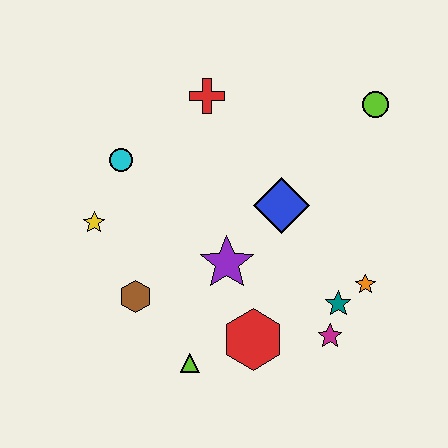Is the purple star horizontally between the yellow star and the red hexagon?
Yes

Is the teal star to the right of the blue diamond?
Yes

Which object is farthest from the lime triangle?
The lime circle is farthest from the lime triangle.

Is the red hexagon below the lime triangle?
No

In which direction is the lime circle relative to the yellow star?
The lime circle is to the right of the yellow star.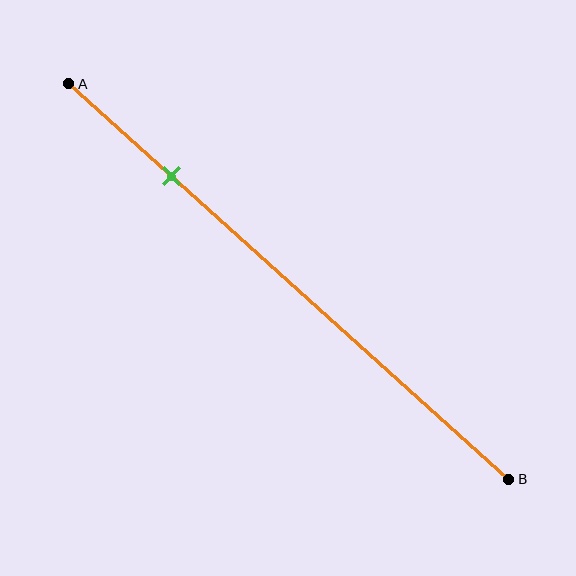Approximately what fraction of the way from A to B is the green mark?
The green mark is approximately 25% of the way from A to B.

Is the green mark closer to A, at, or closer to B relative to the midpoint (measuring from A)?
The green mark is closer to point A than the midpoint of segment AB.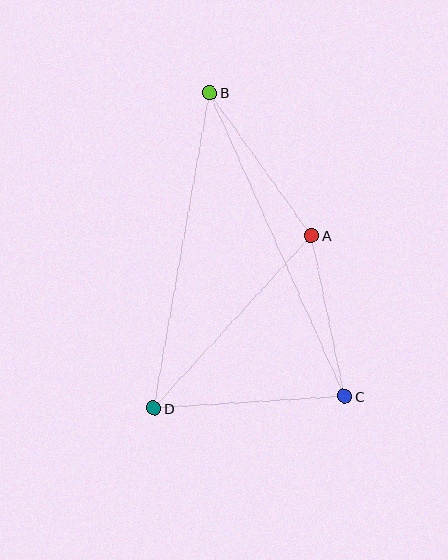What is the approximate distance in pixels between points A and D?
The distance between A and D is approximately 234 pixels.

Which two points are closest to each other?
Points A and C are closest to each other.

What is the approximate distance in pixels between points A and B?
The distance between A and B is approximately 176 pixels.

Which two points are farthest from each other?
Points B and C are farthest from each other.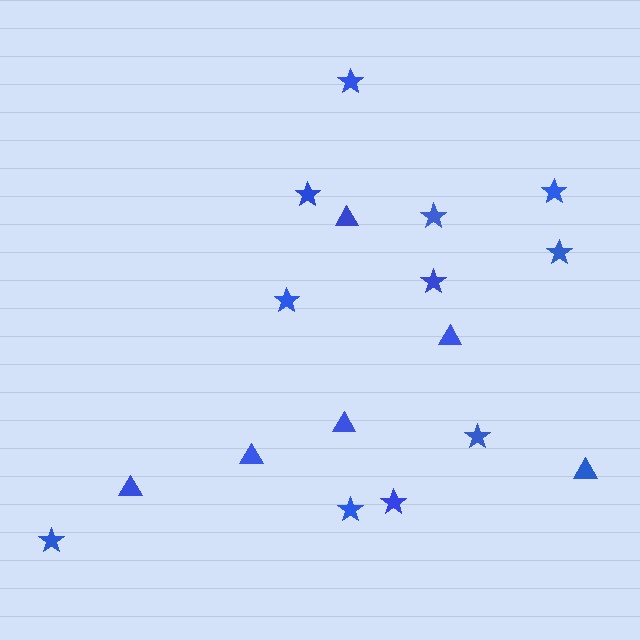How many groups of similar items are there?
There are 2 groups: one group of triangles (6) and one group of stars (11).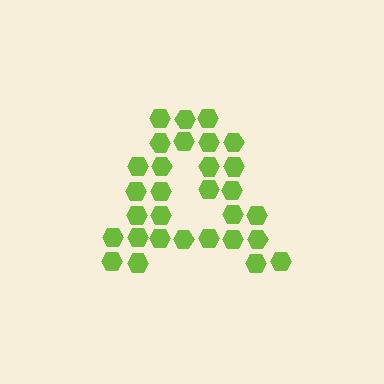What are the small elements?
The small elements are hexagons.